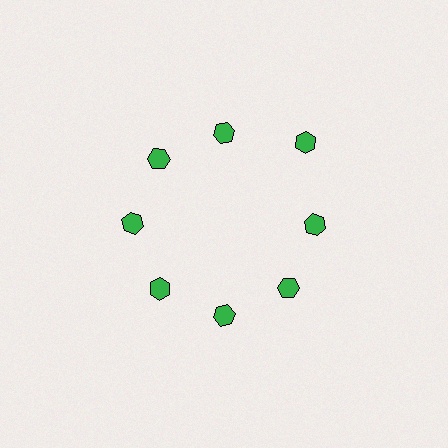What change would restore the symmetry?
The symmetry would be restored by moving it inward, back onto the ring so that all 8 hexagons sit at equal angles and equal distance from the center.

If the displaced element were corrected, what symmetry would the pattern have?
It would have 8-fold rotational symmetry — the pattern would map onto itself every 45 degrees.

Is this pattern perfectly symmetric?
No. The 8 green hexagons are arranged in a ring, but one element near the 2 o'clock position is pushed outward from the center, breaking the 8-fold rotational symmetry.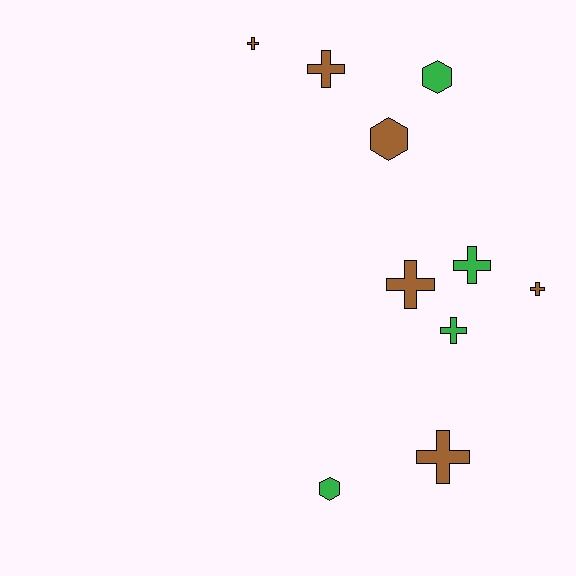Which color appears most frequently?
Brown, with 6 objects.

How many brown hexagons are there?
There is 1 brown hexagon.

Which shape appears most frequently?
Cross, with 7 objects.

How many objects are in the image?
There are 10 objects.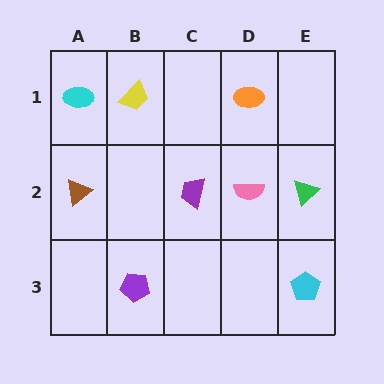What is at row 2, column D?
A pink semicircle.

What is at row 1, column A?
A cyan ellipse.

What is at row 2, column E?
A green triangle.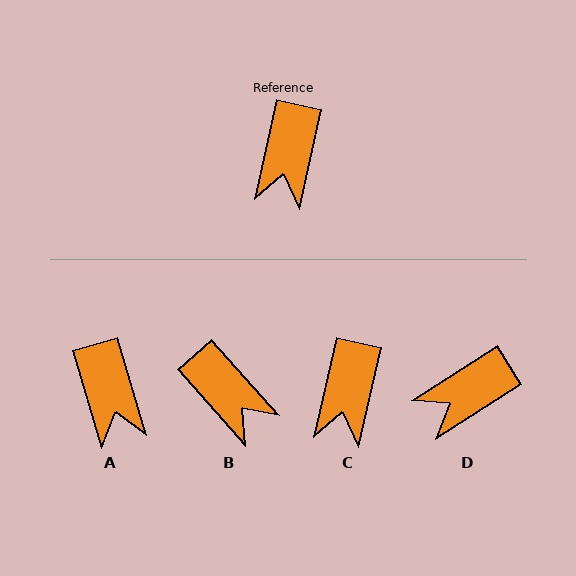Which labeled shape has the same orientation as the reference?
C.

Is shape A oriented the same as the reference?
No, it is off by about 29 degrees.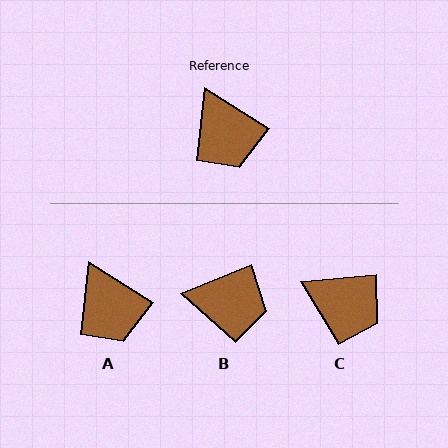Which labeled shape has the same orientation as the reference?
A.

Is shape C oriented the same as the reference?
No, it is off by about 38 degrees.